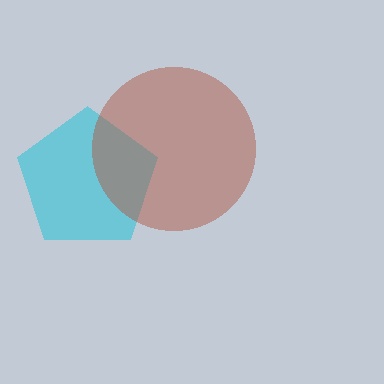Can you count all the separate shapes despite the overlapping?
Yes, there are 2 separate shapes.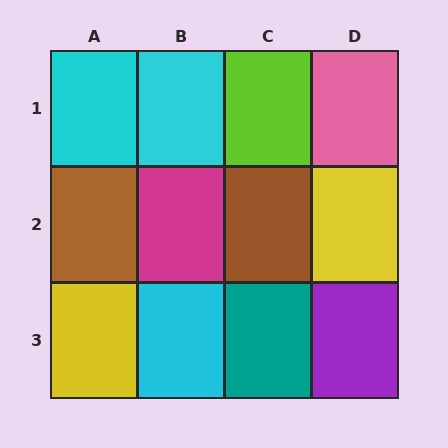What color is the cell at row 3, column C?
Teal.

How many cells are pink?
1 cell is pink.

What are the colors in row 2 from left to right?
Brown, magenta, brown, yellow.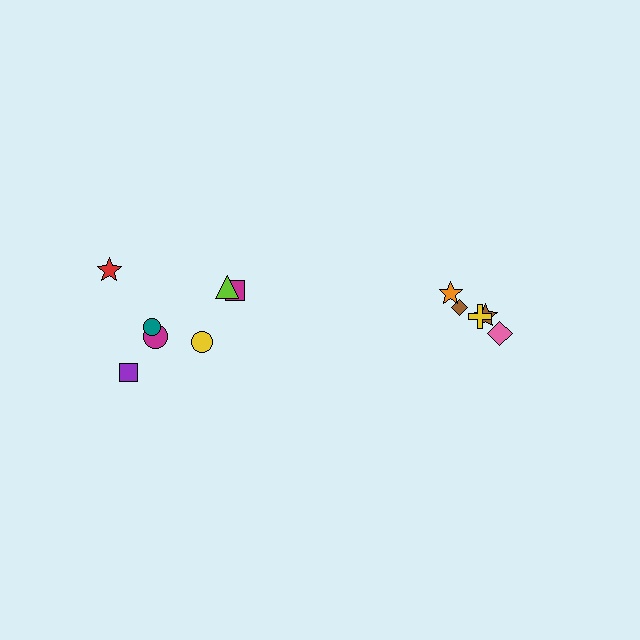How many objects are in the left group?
There are 7 objects.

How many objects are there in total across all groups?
There are 12 objects.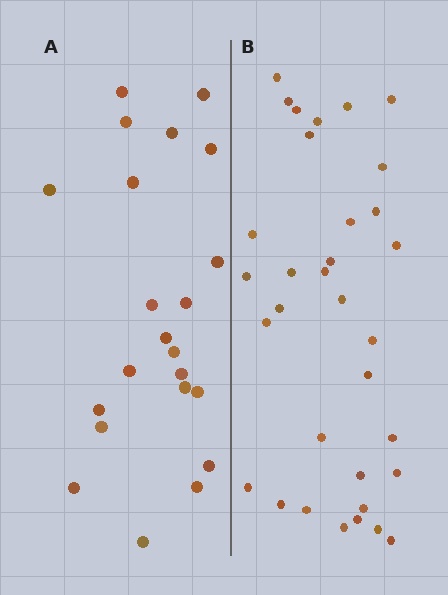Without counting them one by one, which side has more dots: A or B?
Region B (the right region) has more dots.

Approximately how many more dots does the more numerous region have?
Region B has roughly 12 or so more dots than region A.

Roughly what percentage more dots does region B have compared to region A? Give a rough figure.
About 50% more.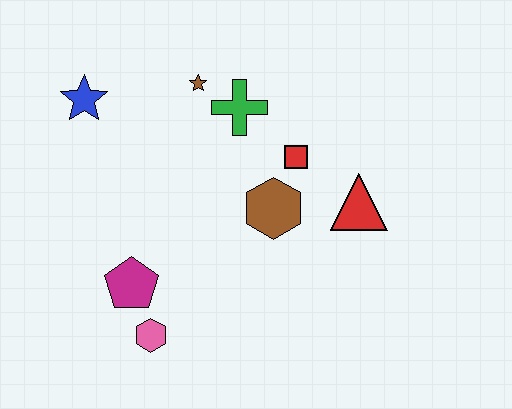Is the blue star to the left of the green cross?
Yes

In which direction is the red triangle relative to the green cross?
The red triangle is to the right of the green cross.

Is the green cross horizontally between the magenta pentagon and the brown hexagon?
Yes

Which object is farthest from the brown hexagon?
The blue star is farthest from the brown hexagon.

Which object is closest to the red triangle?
The red square is closest to the red triangle.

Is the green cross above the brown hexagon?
Yes